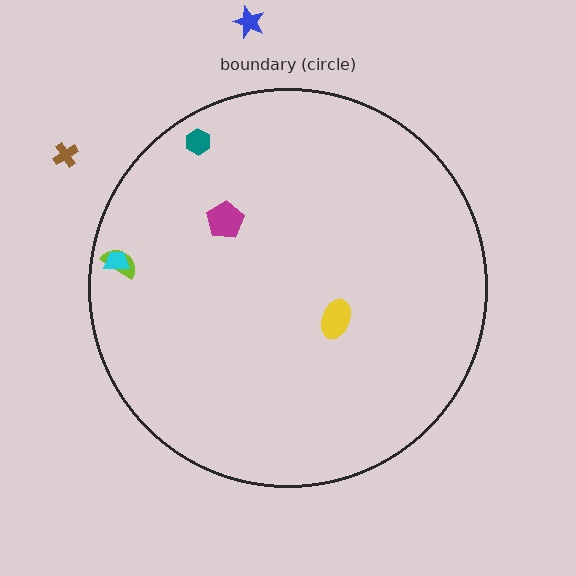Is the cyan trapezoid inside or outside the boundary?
Inside.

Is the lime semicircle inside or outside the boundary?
Inside.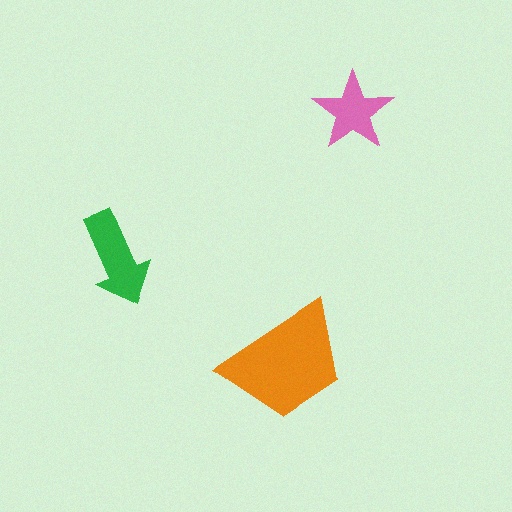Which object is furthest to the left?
The green arrow is leftmost.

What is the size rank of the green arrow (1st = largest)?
2nd.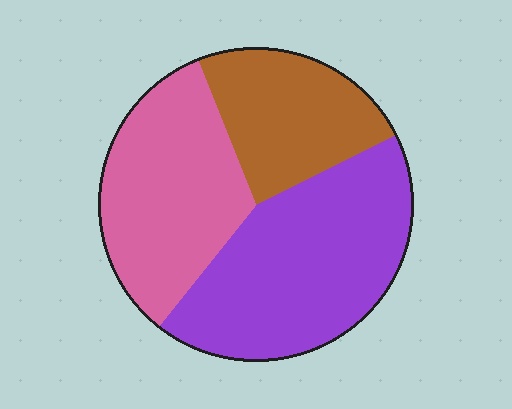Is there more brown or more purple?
Purple.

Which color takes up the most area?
Purple, at roughly 45%.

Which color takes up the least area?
Brown, at roughly 25%.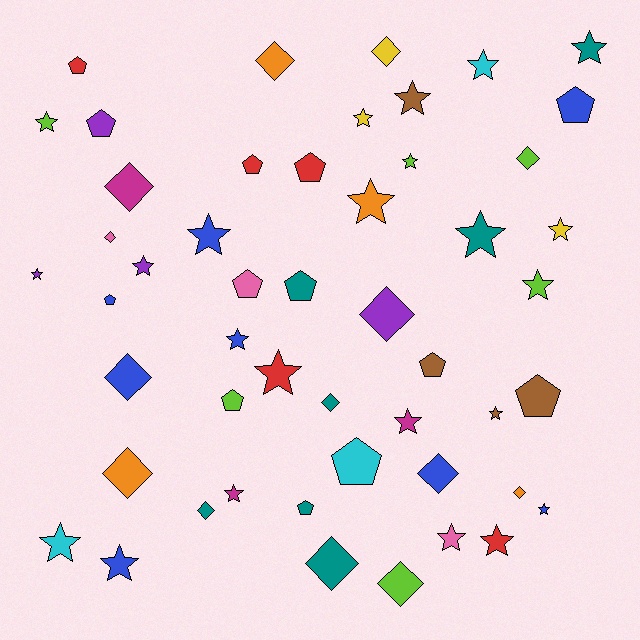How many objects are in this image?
There are 50 objects.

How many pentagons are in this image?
There are 13 pentagons.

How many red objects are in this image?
There are 5 red objects.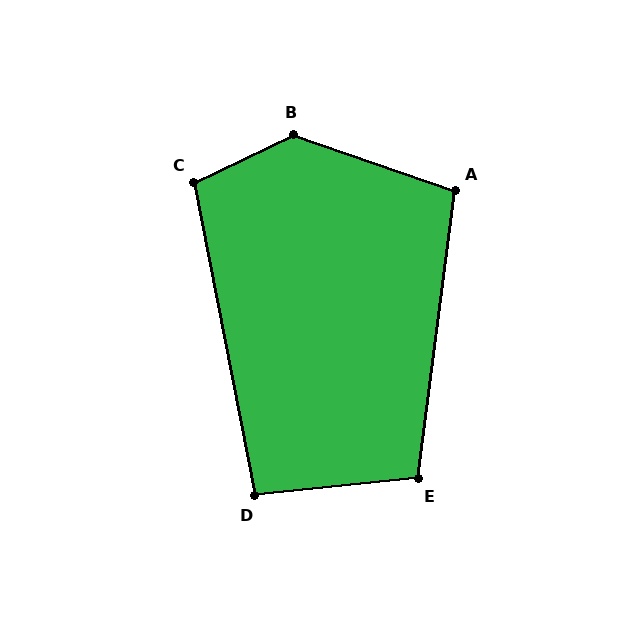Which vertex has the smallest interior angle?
D, at approximately 95 degrees.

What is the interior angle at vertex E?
Approximately 103 degrees (obtuse).